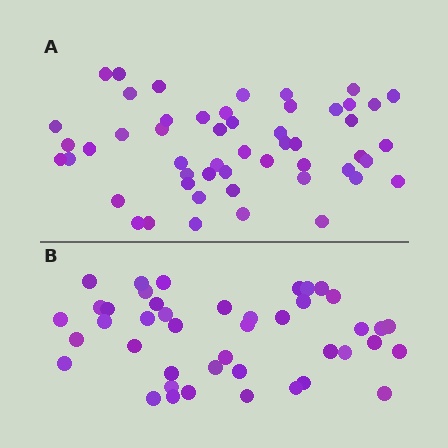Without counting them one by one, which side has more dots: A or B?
Region A (the top region) has more dots.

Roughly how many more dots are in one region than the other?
Region A has roughly 8 or so more dots than region B.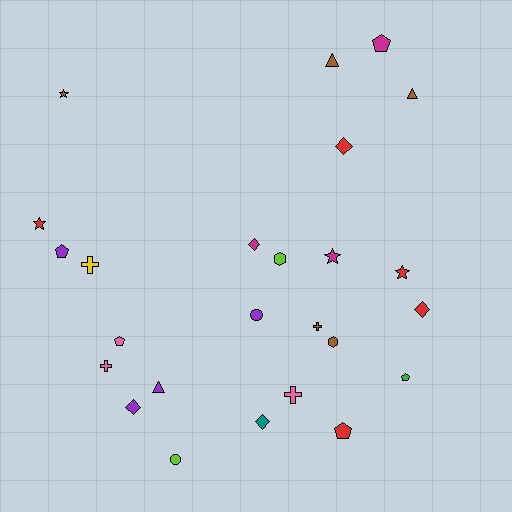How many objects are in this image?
There are 25 objects.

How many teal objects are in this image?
There is 1 teal object.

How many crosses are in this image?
There are 4 crosses.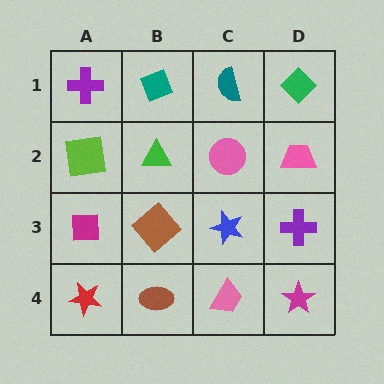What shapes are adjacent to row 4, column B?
A brown diamond (row 3, column B), a red star (row 4, column A), a pink trapezoid (row 4, column C).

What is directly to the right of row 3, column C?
A purple cross.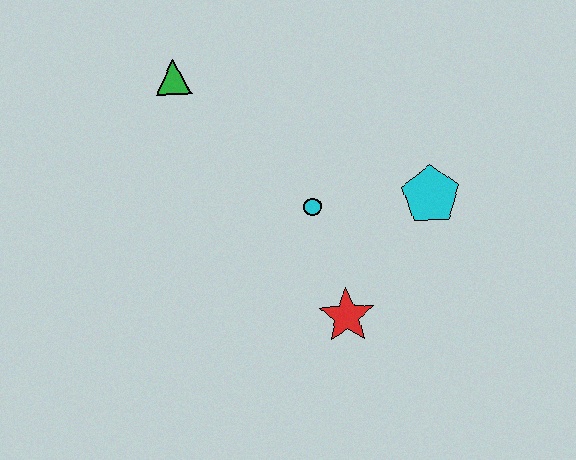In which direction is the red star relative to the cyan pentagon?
The red star is below the cyan pentagon.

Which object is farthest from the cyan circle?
The green triangle is farthest from the cyan circle.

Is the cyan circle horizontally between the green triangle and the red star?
Yes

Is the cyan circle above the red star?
Yes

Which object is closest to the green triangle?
The cyan circle is closest to the green triangle.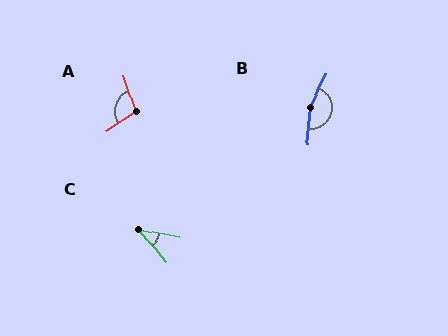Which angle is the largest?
B, at approximately 159 degrees.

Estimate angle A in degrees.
Approximately 105 degrees.